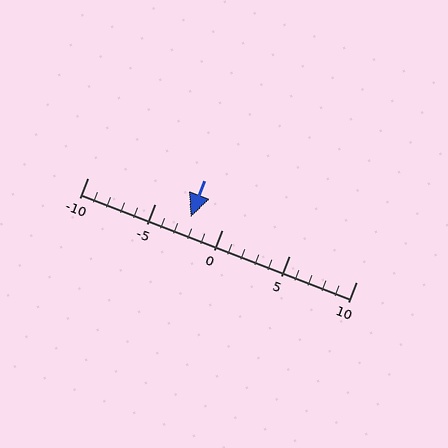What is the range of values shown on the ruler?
The ruler shows values from -10 to 10.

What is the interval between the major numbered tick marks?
The major tick marks are spaced 5 units apart.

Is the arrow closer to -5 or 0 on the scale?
The arrow is closer to 0.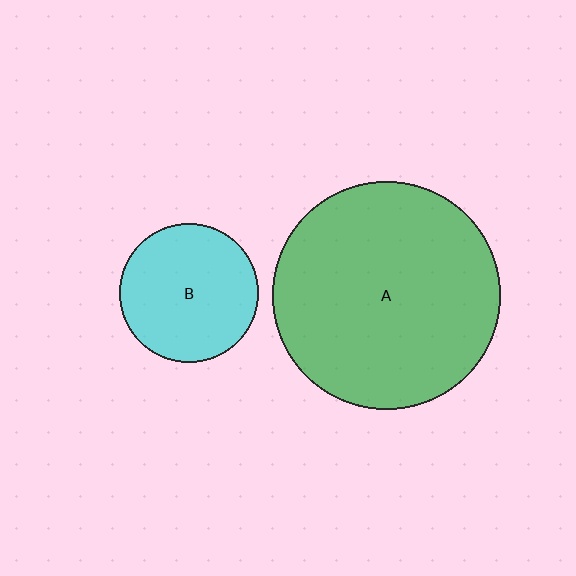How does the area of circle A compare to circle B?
Approximately 2.7 times.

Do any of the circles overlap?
No, none of the circles overlap.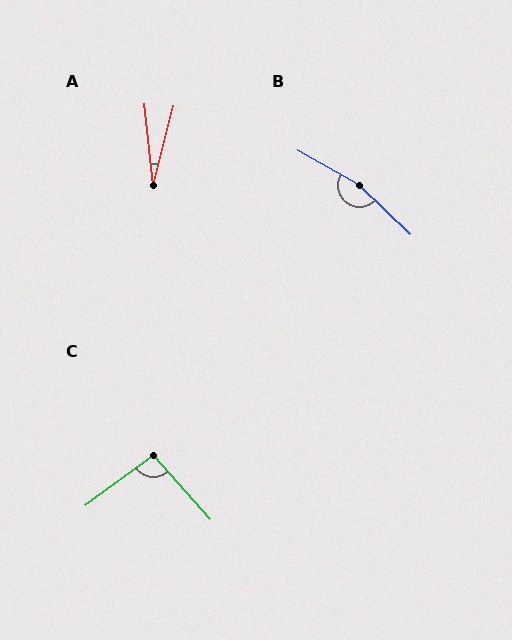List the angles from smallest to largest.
A (20°), C (95°), B (166°).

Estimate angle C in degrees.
Approximately 95 degrees.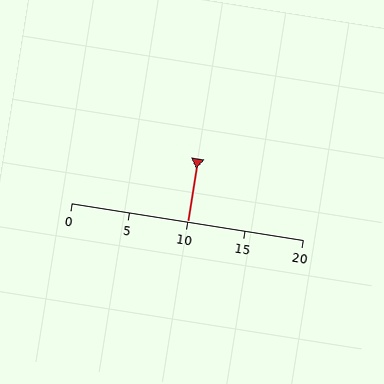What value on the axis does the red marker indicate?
The marker indicates approximately 10.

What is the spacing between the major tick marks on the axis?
The major ticks are spaced 5 apart.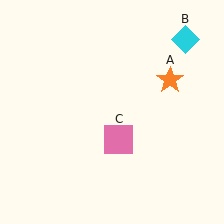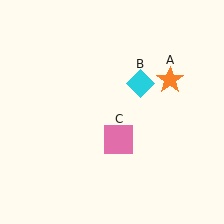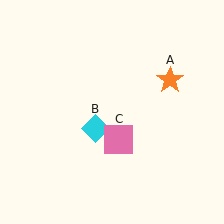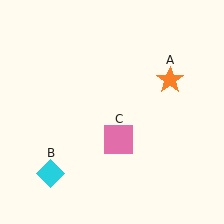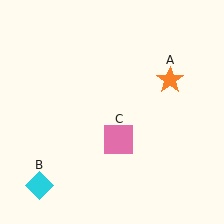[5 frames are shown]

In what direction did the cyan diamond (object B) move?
The cyan diamond (object B) moved down and to the left.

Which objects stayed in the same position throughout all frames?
Orange star (object A) and pink square (object C) remained stationary.